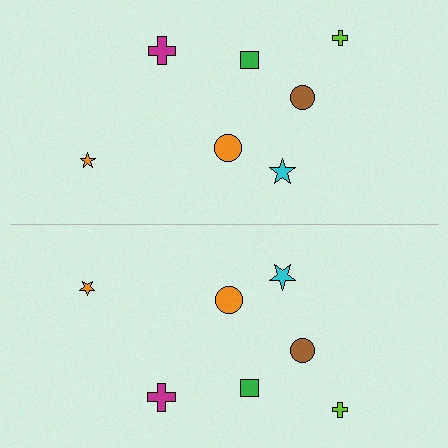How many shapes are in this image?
There are 14 shapes in this image.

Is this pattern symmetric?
Yes, this pattern has bilateral (reflection) symmetry.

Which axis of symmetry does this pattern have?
The pattern has a horizontal axis of symmetry running through the center of the image.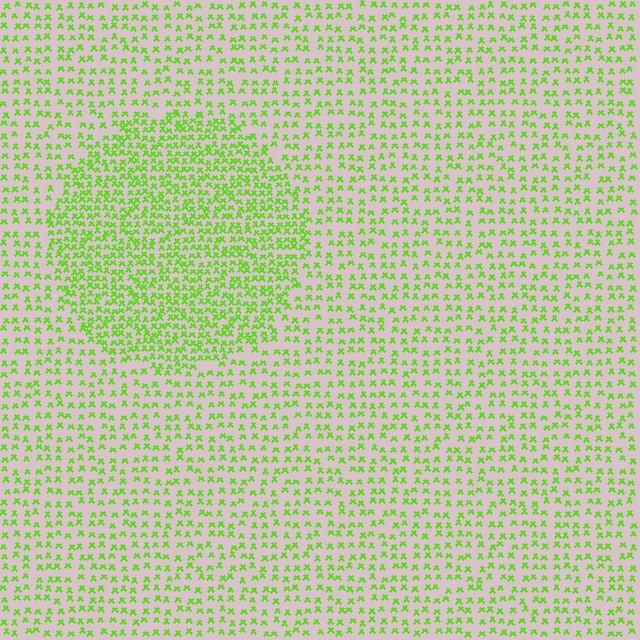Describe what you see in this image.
The image contains small lime elements arranged at two different densities. A circle-shaped region is visible where the elements are more densely packed than the surrounding area.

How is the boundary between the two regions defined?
The boundary is defined by a change in element density (approximately 1.9x ratio). All elements are the same color, size, and shape.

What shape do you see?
I see a circle.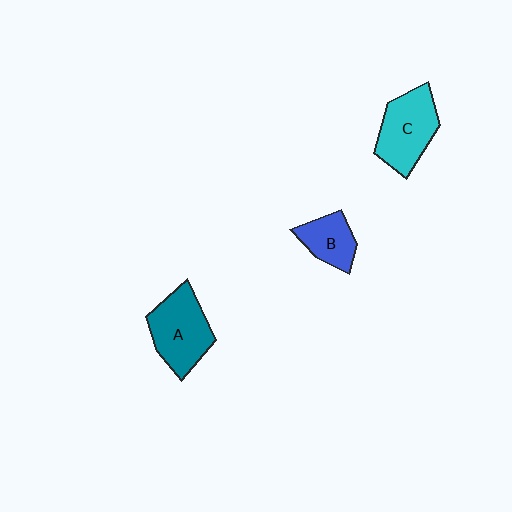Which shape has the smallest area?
Shape B (blue).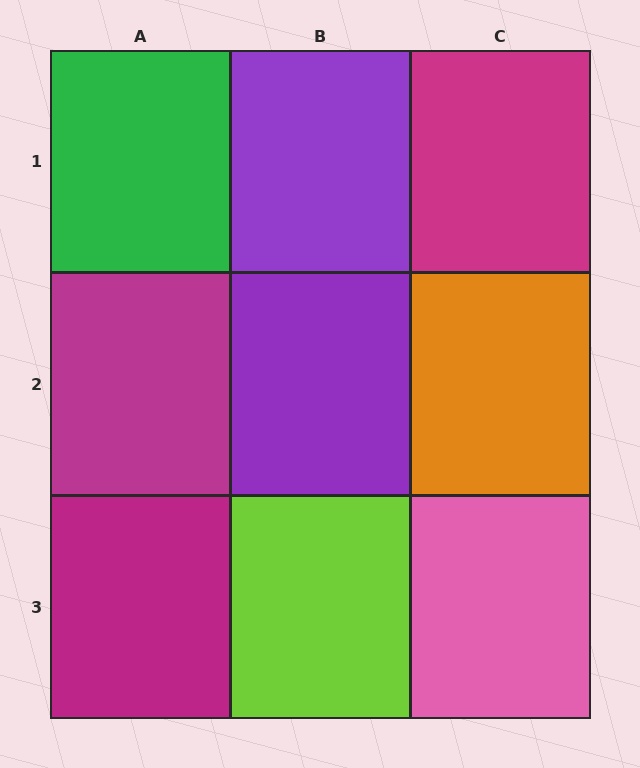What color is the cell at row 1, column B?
Purple.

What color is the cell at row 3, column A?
Magenta.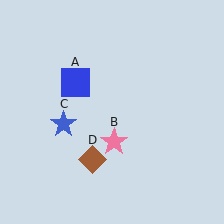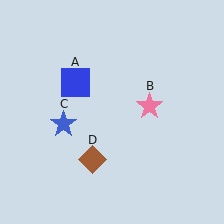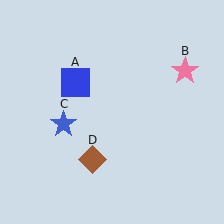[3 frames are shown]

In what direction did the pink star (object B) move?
The pink star (object B) moved up and to the right.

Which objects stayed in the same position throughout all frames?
Blue square (object A) and blue star (object C) and brown diamond (object D) remained stationary.